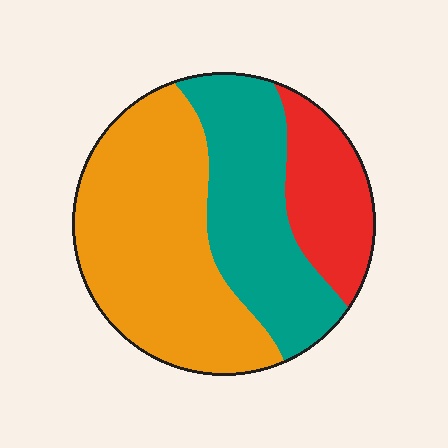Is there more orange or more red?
Orange.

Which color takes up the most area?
Orange, at roughly 50%.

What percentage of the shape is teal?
Teal takes up between a quarter and a half of the shape.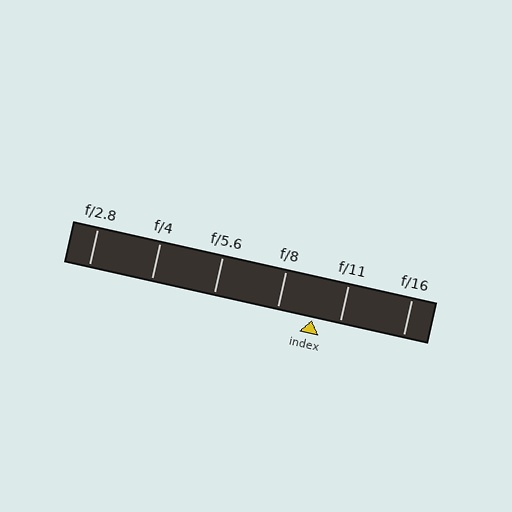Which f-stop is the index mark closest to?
The index mark is closest to f/11.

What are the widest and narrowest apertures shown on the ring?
The widest aperture shown is f/2.8 and the narrowest is f/16.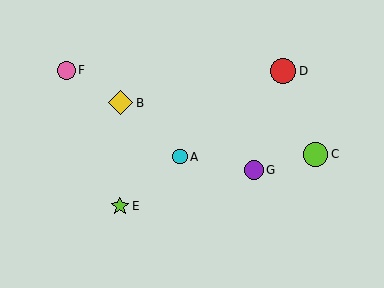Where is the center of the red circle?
The center of the red circle is at (283, 71).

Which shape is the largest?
The red circle (labeled D) is the largest.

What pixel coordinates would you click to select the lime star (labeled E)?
Click at (120, 206) to select the lime star E.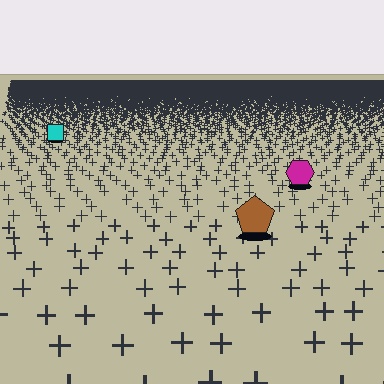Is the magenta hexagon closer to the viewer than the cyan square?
Yes. The magenta hexagon is closer — you can tell from the texture gradient: the ground texture is coarser near it.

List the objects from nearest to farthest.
From nearest to farthest: the brown pentagon, the magenta hexagon, the cyan square.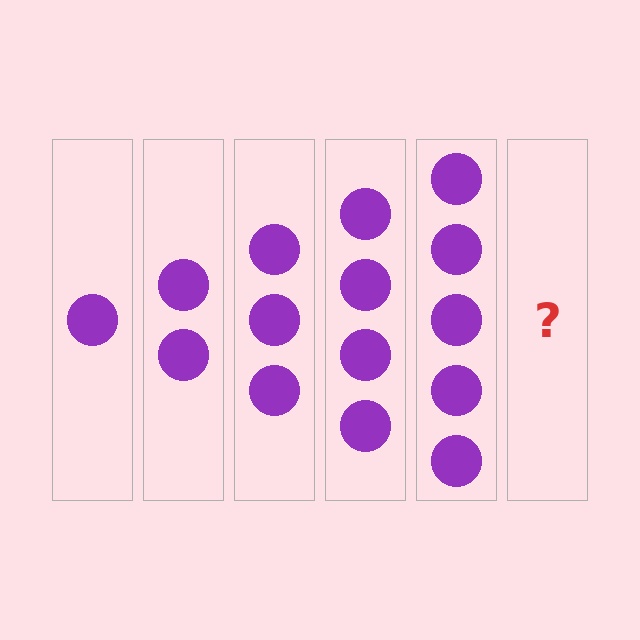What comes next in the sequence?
The next element should be 6 circles.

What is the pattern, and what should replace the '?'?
The pattern is that each step adds one more circle. The '?' should be 6 circles.